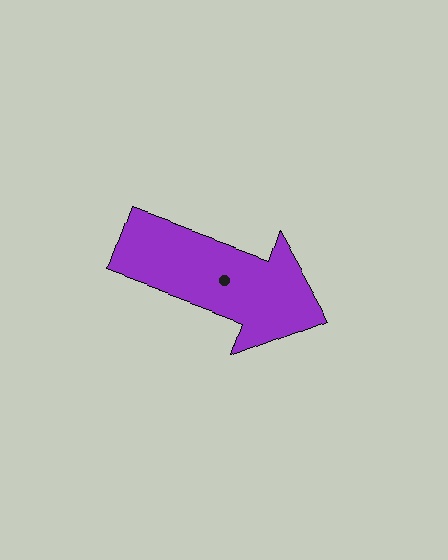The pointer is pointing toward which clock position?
Roughly 4 o'clock.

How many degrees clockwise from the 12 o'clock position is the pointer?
Approximately 110 degrees.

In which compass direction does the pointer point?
East.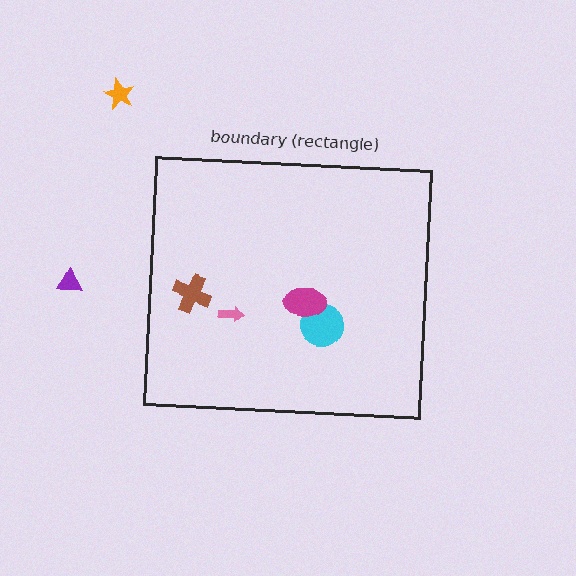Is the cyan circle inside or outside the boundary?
Inside.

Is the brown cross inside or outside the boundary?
Inside.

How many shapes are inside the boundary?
4 inside, 2 outside.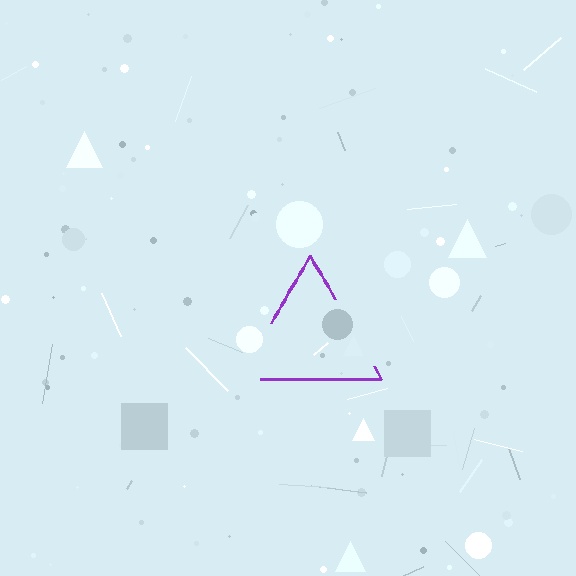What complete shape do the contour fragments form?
The contour fragments form a triangle.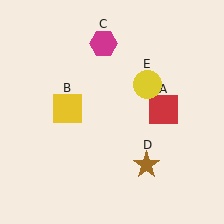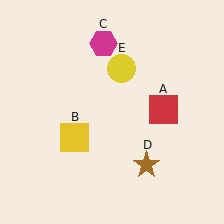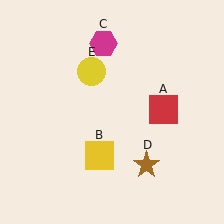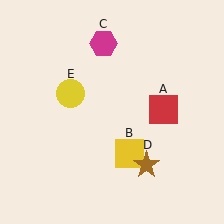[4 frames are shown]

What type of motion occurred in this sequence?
The yellow square (object B), yellow circle (object E) rotated counterclockwise around the center of the scene.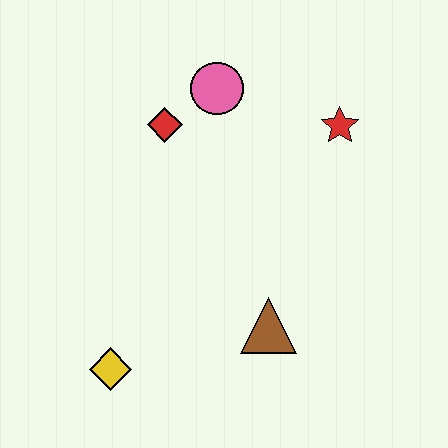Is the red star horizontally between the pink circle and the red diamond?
No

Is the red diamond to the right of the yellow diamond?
Yes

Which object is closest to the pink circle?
The red diamond is closest to the pink circle.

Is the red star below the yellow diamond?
No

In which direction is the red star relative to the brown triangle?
The red star is above the brown triangle.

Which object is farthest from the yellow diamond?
The red star is farthest from the yellow diamond.